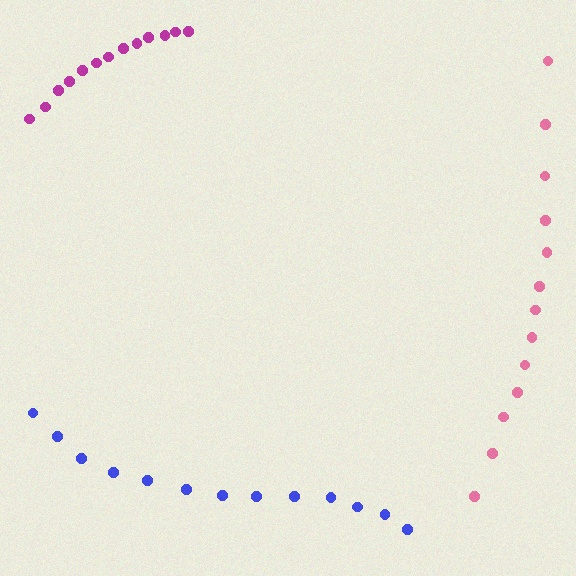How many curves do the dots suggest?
There are 3 distinct paths.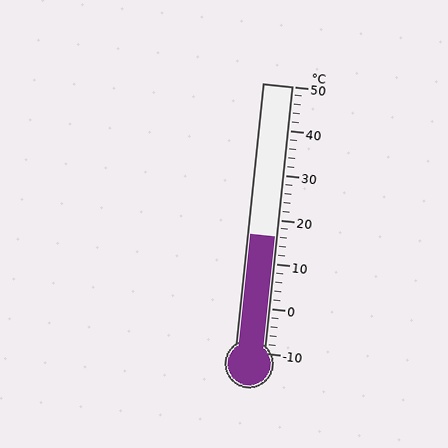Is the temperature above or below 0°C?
The temperature is above 0°C.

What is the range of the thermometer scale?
The thermometer scale ranges from -10°C to 50°C.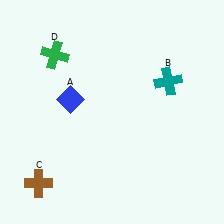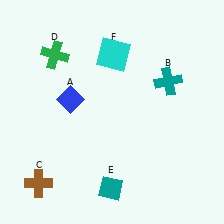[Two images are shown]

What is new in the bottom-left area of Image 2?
A teal diamond (E) was added in the bottom-left area of Image 2.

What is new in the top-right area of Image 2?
A cyan square (F) was added in the top-right area of Image 2.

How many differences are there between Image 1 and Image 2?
There are 2 differences between the two images.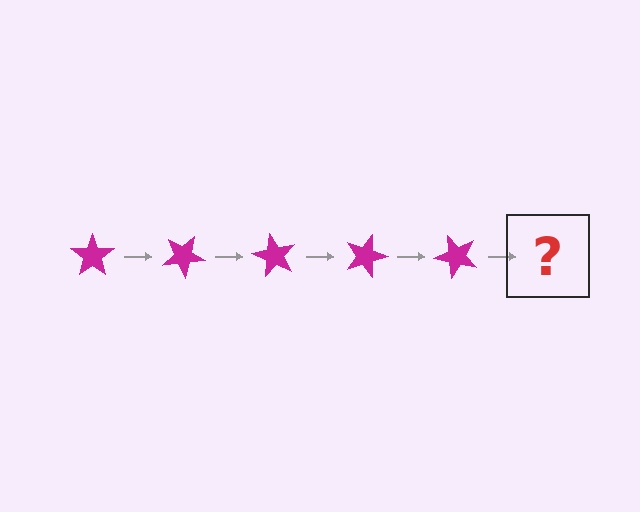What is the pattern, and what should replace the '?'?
The pattern is that the star rotates 30 degrees each step. The '?' should be a magenta star rotated 150 degrees.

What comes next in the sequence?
The next element should be a magenta star rotated 150 degrees.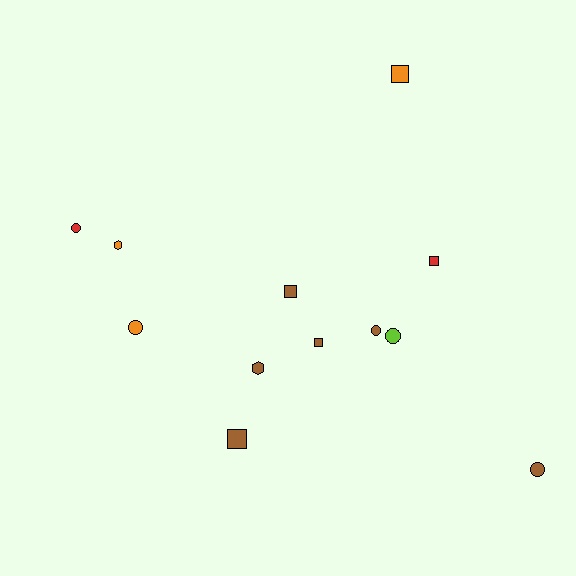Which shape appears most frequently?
Circle, with 5 objects.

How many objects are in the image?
There are 12 objects.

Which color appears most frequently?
Brown, with 6 objects.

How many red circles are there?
There is 1 red circle.